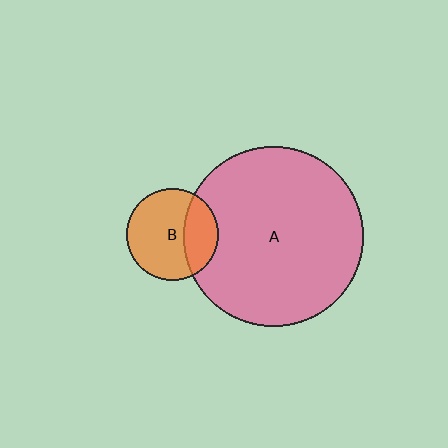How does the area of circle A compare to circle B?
Approximately 3.9 times.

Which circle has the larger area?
Circle A (pink).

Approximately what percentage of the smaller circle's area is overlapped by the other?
Approximately 30%.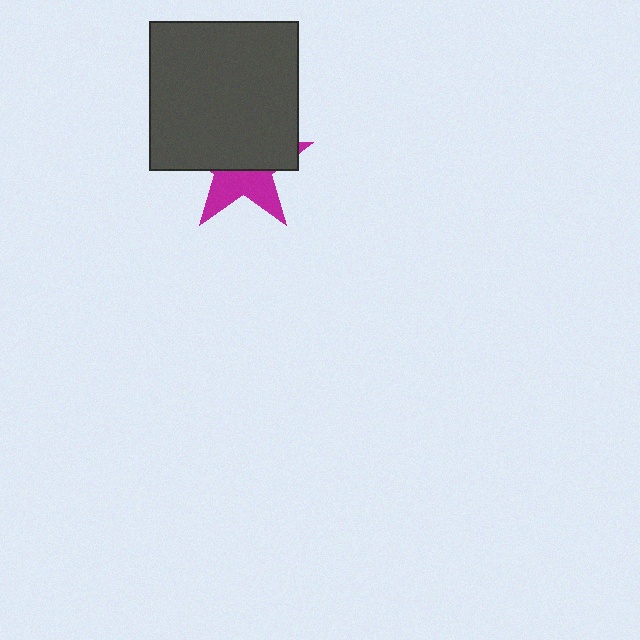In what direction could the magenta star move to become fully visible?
The magenta star could move down. That would shift it out from behind the dark gray square entirely.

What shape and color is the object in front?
The object in front is a dark gray square.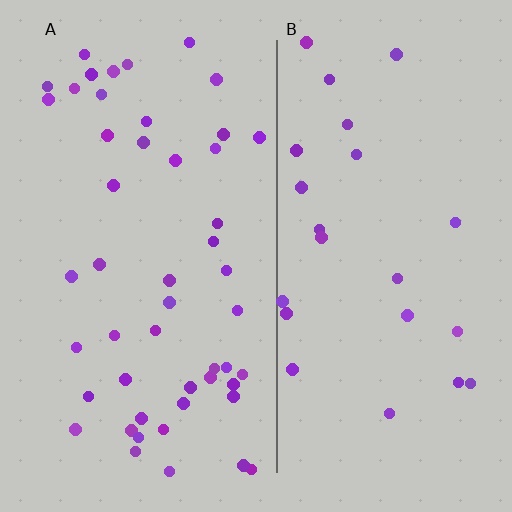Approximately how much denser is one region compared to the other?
Approximately 2.1× — region A over region B.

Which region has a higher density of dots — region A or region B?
A (the left).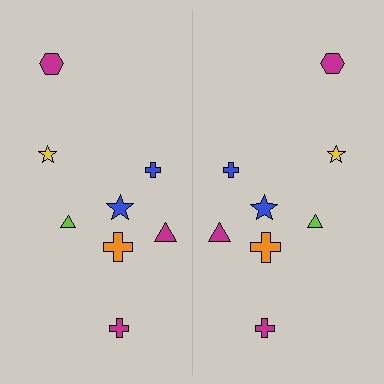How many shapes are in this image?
There are 16 shapes in this image.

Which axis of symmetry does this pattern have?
The pattern has a vertical axis of symmetry running through the center of the image.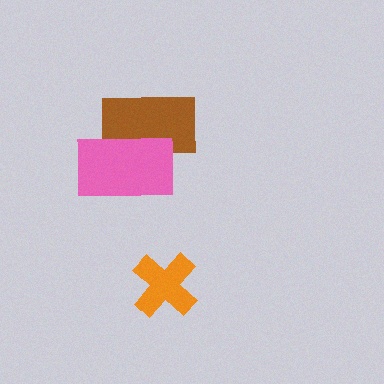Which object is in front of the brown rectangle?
The pink rectangle is in front of the brown rectangle.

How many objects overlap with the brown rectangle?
1 object overlaps with the brown rectangle.